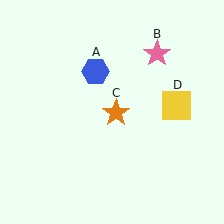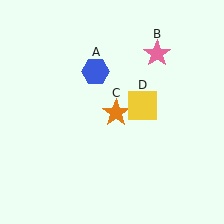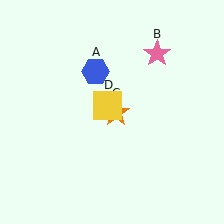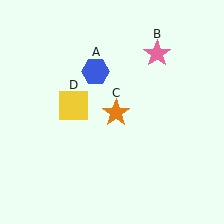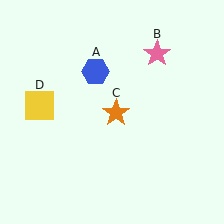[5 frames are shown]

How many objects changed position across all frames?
1 object changed position: yellow square (object D).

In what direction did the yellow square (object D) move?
The yellow square (object D) moved left.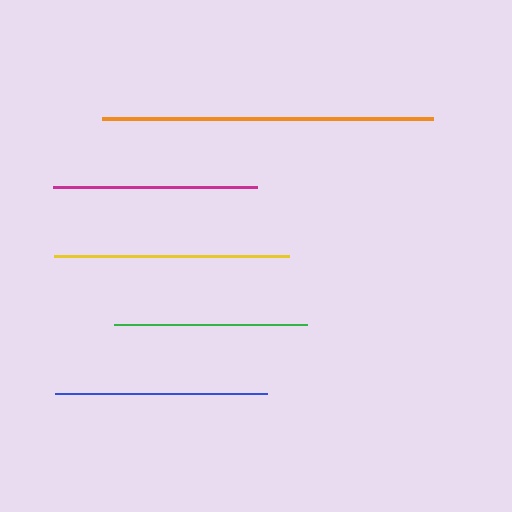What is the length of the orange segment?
The orange segment is approximately 331 pixels long.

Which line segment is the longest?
The orange line is the longest at approximately 331 pixels.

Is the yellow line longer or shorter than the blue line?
The yellow line is longer than the blue line.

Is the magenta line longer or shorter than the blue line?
The blue line is longer than the magenta line.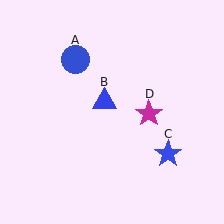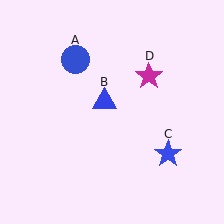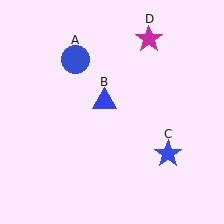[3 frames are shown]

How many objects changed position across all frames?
1 object changed position: magenta star (object D).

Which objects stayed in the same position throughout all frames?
Blue circle (object A) and blue triangle (object B) and blue star (object C) remained stationary.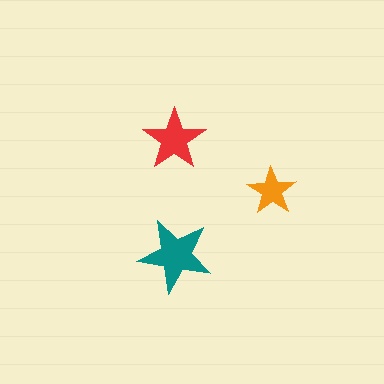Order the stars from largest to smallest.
the teal one, the red one, the orange one.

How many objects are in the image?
There are 3 objects in the image.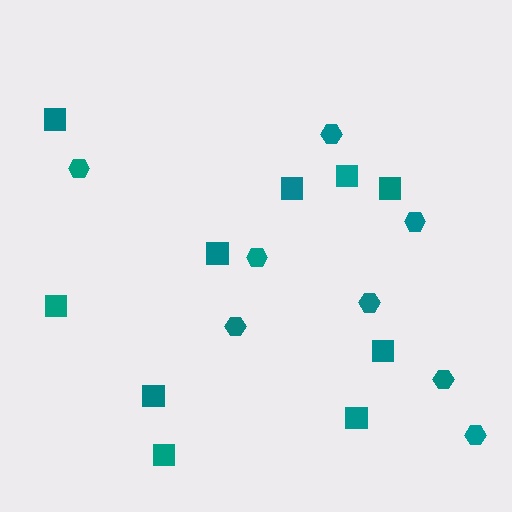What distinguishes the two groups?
There are 2 groups: one group of hexagons (8) and one group of squares (10).